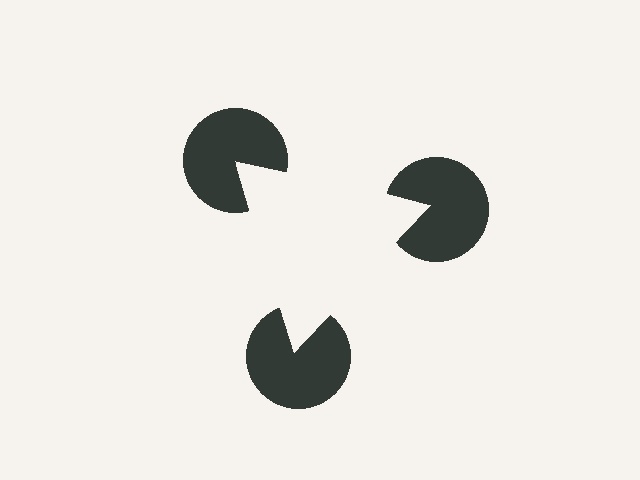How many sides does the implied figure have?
3 sides.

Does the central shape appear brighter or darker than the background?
It typically appears slightly brighter than the background, even though no actual brightness change is drawn.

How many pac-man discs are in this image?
There are 3 — one at each vertex of the illusory triangle.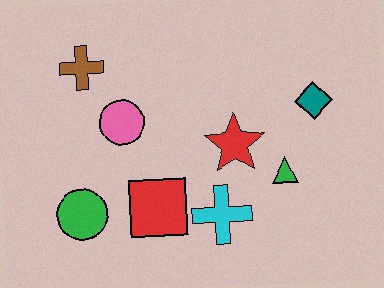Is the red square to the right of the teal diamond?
No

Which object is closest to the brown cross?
The pink circle is closest to the brown cross.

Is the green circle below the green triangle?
Yes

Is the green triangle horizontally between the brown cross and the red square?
No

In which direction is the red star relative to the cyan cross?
The red star is above the cyan cross.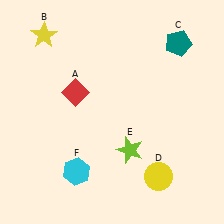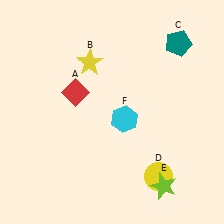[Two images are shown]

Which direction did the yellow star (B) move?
The yellow star (B) moved right.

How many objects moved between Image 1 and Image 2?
3 objects moved between the two images.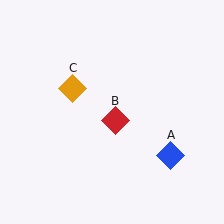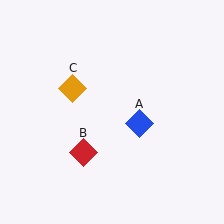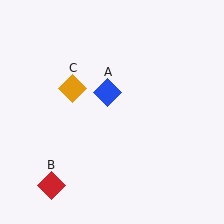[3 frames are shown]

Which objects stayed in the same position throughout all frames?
Orange diamond (object C) remained stationary.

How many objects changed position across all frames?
2 objects changed position: blue diamond (object A), red diamond (object B).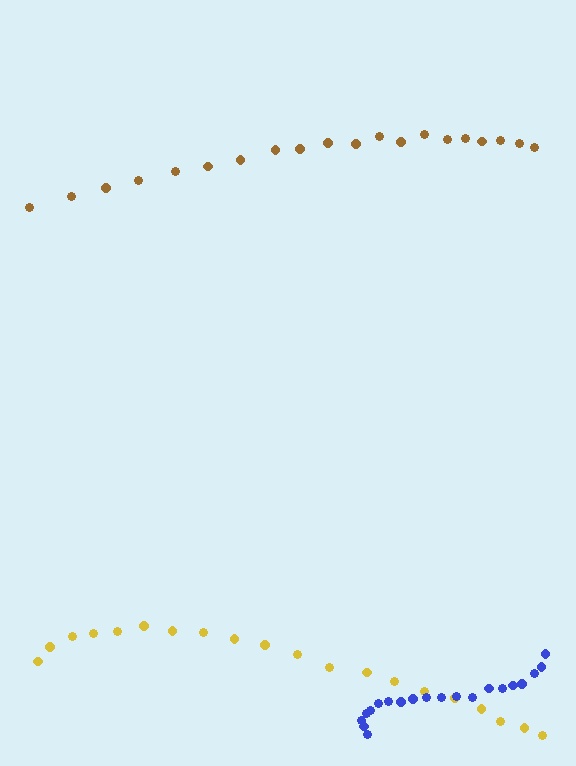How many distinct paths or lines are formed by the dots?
There are 3 distinct paths.